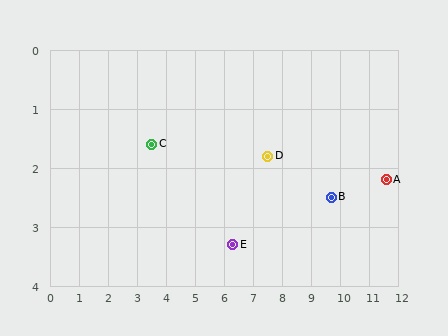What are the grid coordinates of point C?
Point C is at approximately (3.5, 1.6).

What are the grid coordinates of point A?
Point A is at approximately (11.6, 2.2).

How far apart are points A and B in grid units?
Points A and B are about 1.9 grid units apart.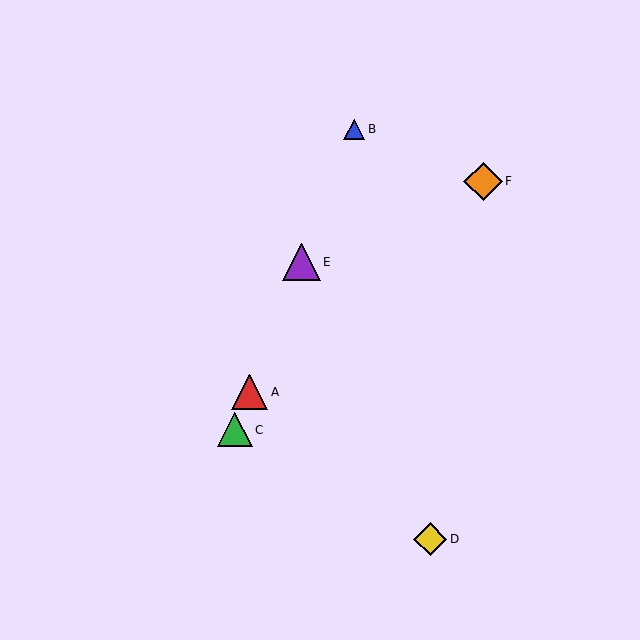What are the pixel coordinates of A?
Object A is at (250, 392).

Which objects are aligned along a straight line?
Objects A, B, C, E are aligned along a straight line.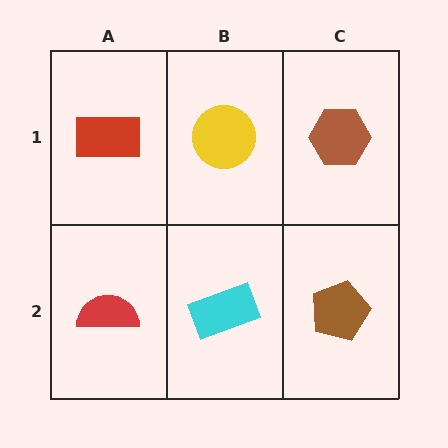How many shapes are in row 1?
3 shapes.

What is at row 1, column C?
A brown hexagon.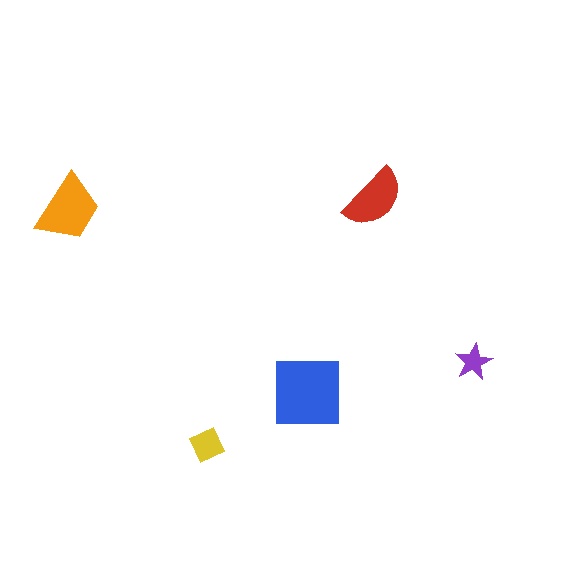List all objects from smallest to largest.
The purple star, the yellow diamond, the red semicircle, the orange trapezoid, the blue square.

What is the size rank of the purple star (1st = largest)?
5th.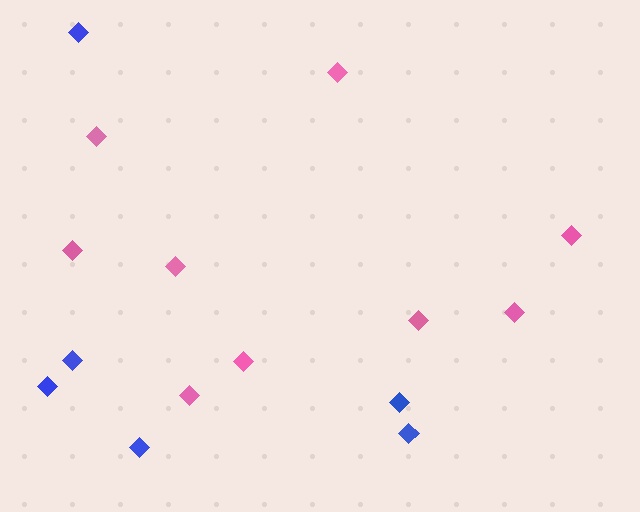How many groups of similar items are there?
There are 2 groups: one group of pink diamonds (9) and one group of blue diamonds (6).